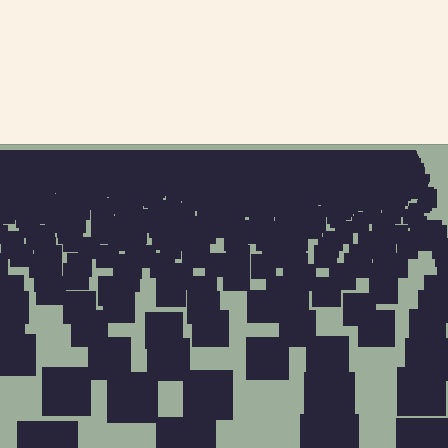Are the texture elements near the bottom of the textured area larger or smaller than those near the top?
Larger. Near the bottom, elements are closer to the viewer and appear at a bigger on-screen size.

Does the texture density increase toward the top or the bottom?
Density increases toward the top.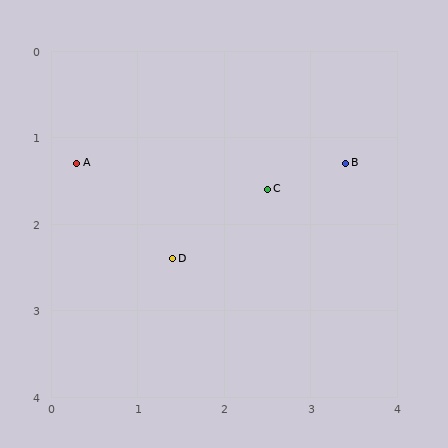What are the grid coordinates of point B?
Point B is at approximately (3.4, 1.3).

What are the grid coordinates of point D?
Point D is at approximately (1.4, 2.4).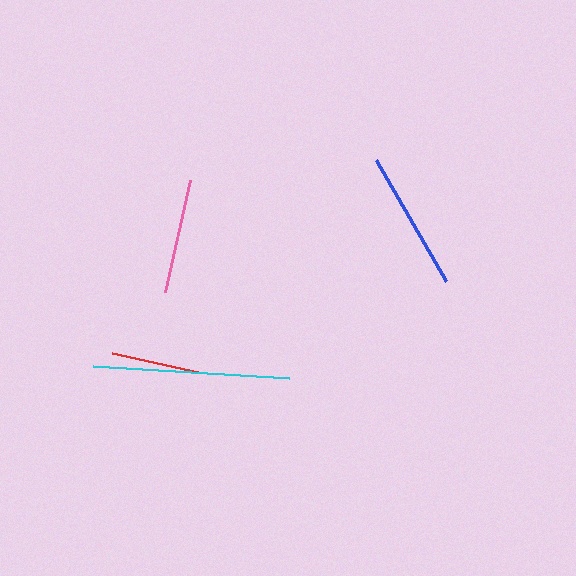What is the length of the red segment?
The red segment is approximately 88 pixels long.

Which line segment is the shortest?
The red line is the shortest at approximately 88 pixels.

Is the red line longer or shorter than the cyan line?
The cyan line is longer than the red line.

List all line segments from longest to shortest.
From longest to shortest: cyan, blue, pink, red.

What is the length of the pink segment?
The pink segment is approximately 114 pixels long.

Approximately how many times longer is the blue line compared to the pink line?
The blue line is approximately 1.2 times the length of the pink line.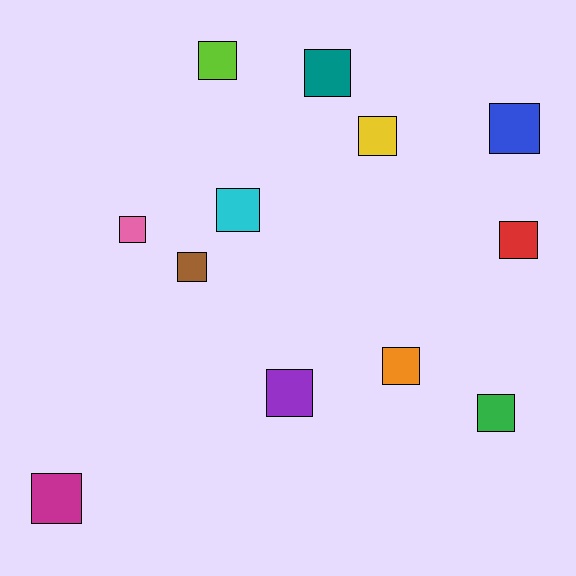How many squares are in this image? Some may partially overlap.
There are 12 squares.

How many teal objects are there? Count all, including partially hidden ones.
There is 1 teal object.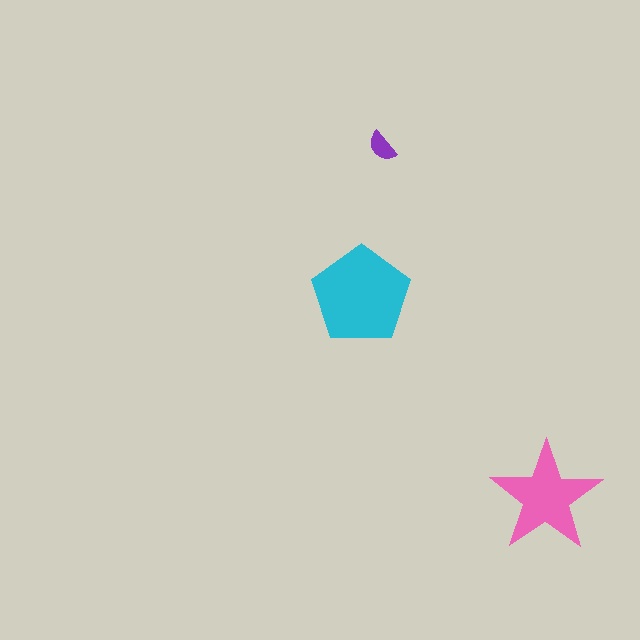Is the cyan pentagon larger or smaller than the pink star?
Larger.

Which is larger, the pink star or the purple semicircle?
The pink star.